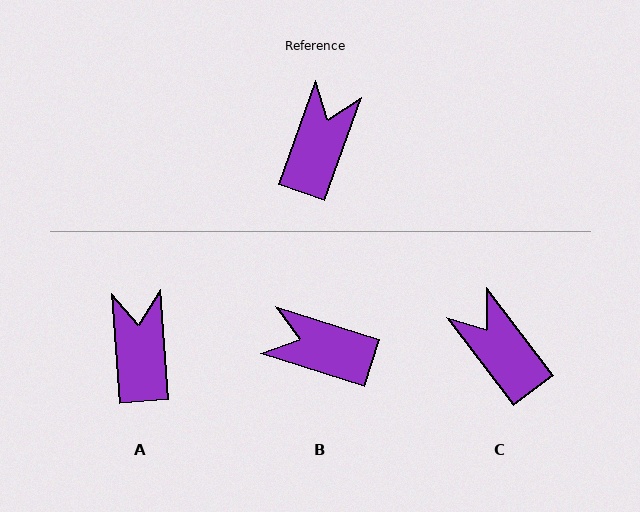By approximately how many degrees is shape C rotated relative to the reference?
Approximately 57 degrees counter-clockwise.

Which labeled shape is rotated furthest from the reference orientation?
B, about 92 degrees away.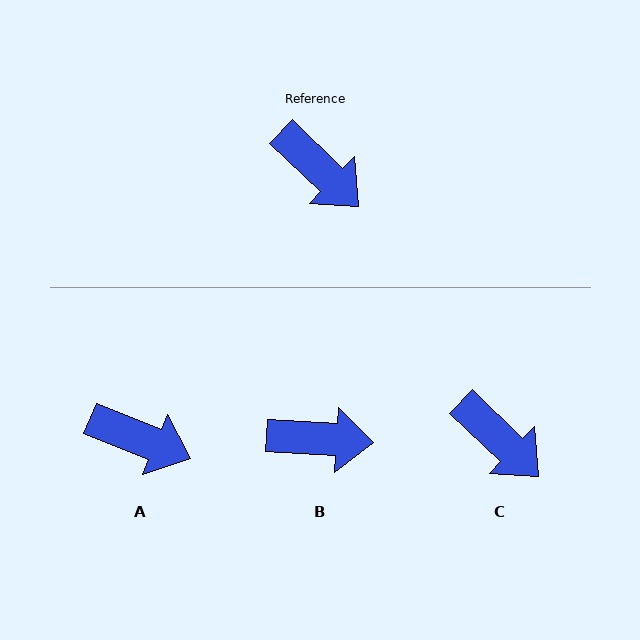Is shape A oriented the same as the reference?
No, it is off by about 22 degrees.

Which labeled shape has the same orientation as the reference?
C.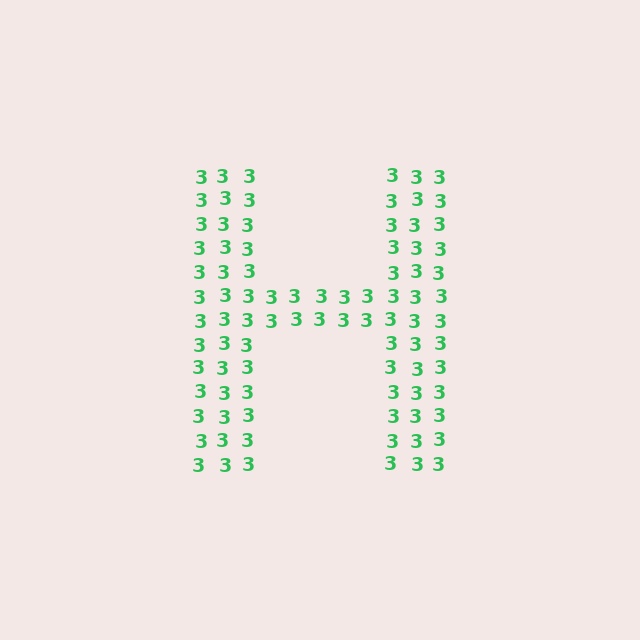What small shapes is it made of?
It is made of small digit 3's.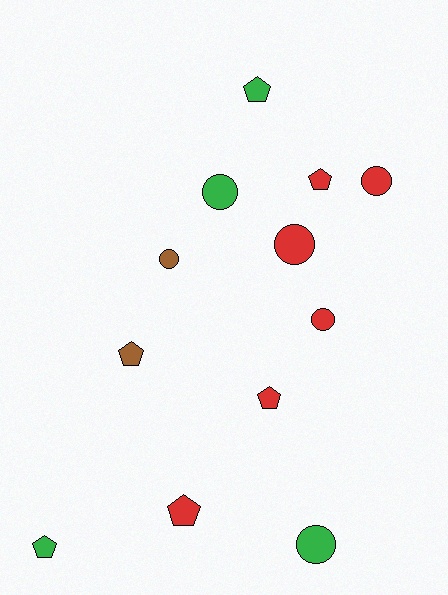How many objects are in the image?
There are 12 objects.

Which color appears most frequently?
Red, with 6 objects.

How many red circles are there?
There are 3 red circles.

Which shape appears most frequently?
Pentagon, with 6 objects.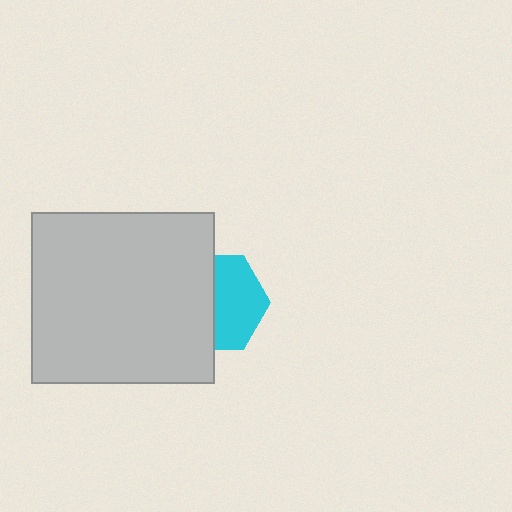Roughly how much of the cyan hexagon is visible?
About half of it is visible (roughly 51%).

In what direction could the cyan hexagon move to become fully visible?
The cyan hexagon could move right. That would shift it out from behind the light gray rectangle entirely.